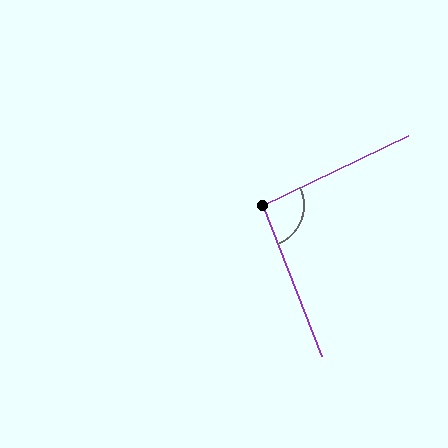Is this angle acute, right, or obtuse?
It is approximately a right angle.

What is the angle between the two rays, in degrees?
Approximately 94 degrees.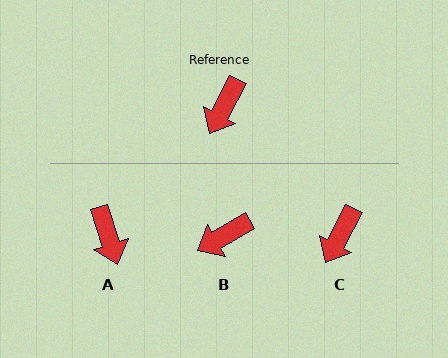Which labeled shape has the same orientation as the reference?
C.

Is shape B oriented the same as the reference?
No, it is off by about 33 degrees.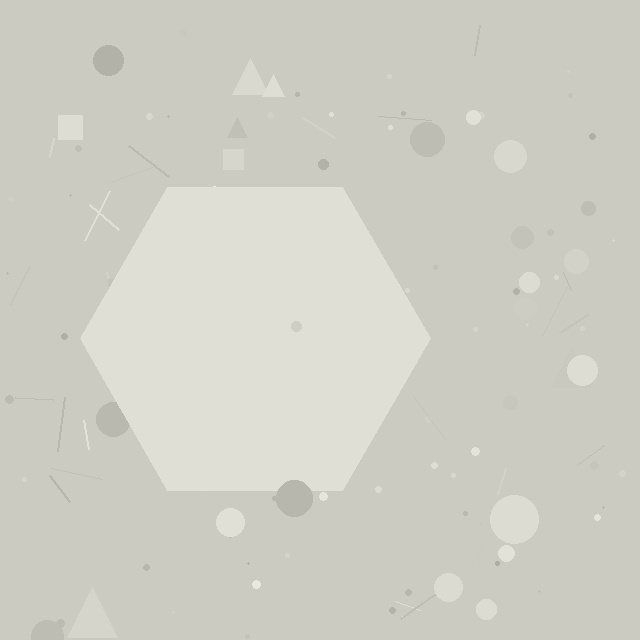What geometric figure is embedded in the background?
A hexagon is embedded in the background.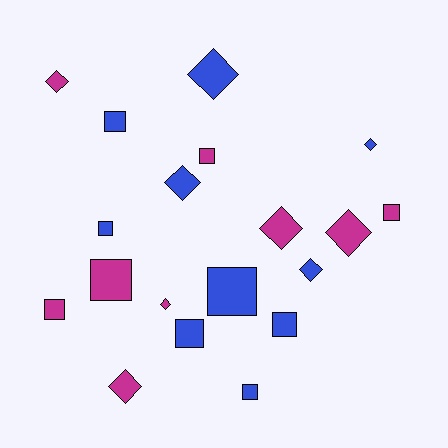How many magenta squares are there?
There are 4 magenta squares.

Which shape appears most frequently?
Square, with 10 objects.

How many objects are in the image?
There are 19 objects.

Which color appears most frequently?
Blue, with 10 objects.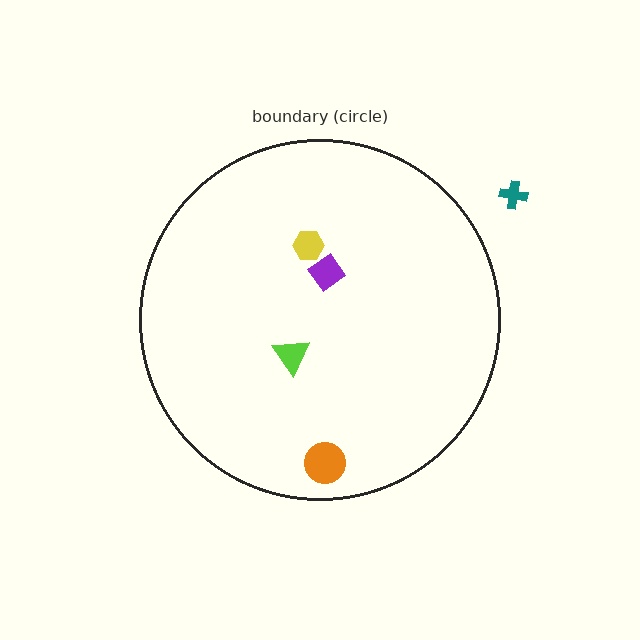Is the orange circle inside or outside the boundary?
Inside.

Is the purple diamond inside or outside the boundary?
Inside.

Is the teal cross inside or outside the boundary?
Outside.